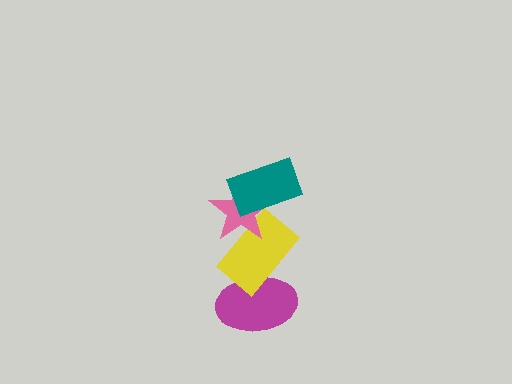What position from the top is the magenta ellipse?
The magenta ellipse is 4th from the top.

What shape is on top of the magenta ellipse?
The yellow rectangle is on top of the magenta ellipse.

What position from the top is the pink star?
The pink star is 2nd from the top.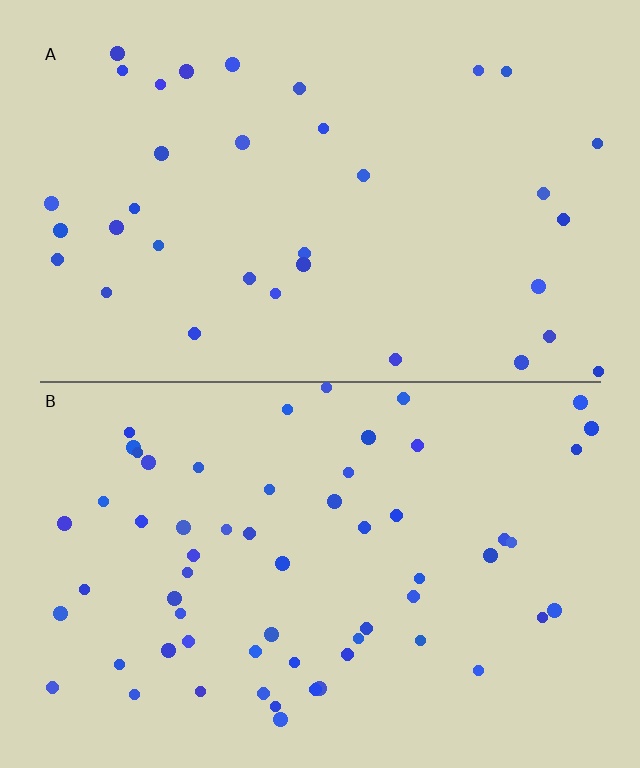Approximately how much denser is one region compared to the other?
Approximately 1.8× — region B over region A.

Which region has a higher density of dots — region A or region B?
B (the bottom).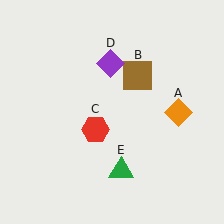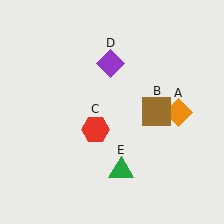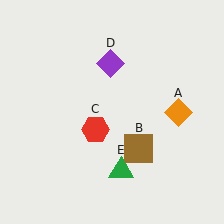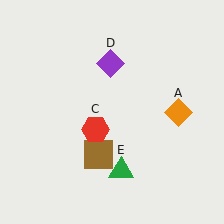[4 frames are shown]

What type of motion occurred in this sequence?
The brown square (object B) rotated clockwise around the center of the scene.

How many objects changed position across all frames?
1 object changed position: brown square (object B).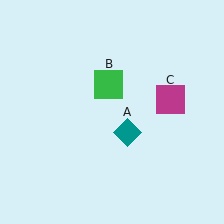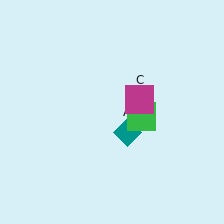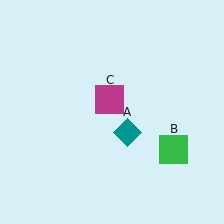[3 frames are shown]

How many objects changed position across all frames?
2 objects changed position: green square (object B), magenta square (object C).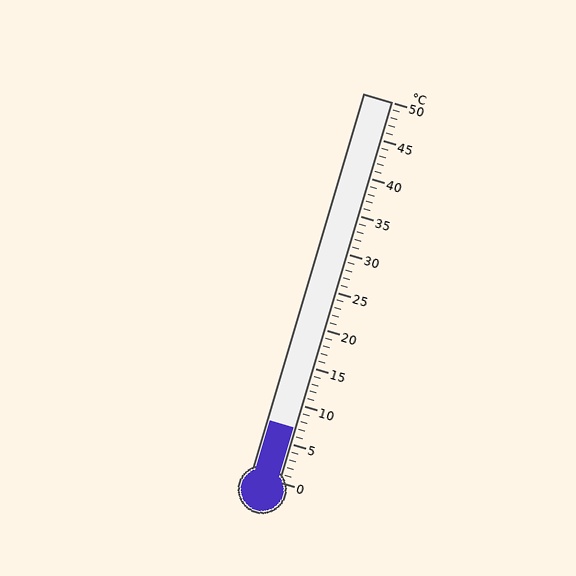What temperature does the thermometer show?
The thermometer shows approximately 7°C.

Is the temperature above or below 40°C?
The temperature is below 40°C.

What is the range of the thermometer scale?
The thermometer scale ranges from 0°C to 50°C.